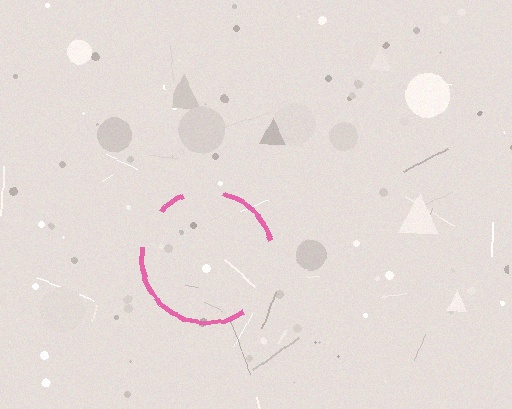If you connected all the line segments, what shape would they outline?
They would outline a circle.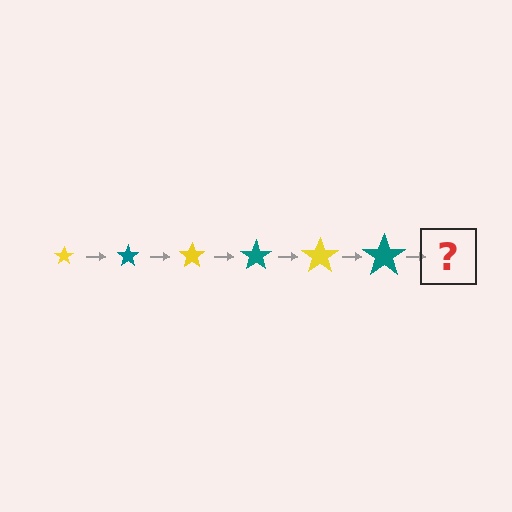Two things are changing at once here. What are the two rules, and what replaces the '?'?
The two rules are that the star grows larger each step and the color cycles through yellow and teal. The '?' should be a yellow star, larger than the previous one.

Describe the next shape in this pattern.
It should be a yellow star, larger than the previous one.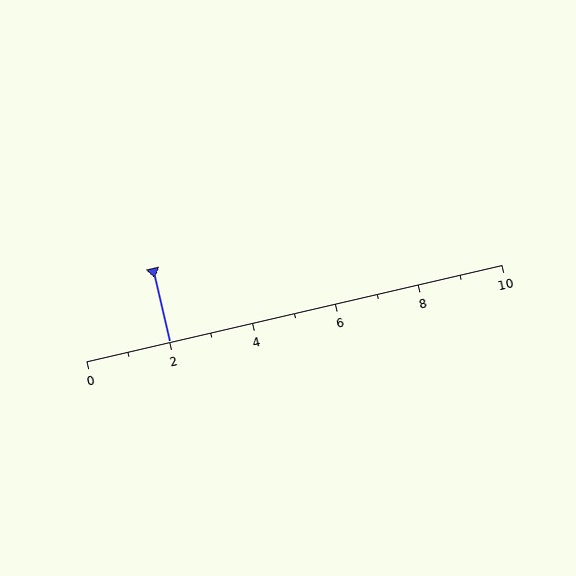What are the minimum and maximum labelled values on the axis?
The axis runs from 0 to 10.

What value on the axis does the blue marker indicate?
The marker indicates approximately 2.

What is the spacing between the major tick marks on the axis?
The major ticks are spaced 2 apart.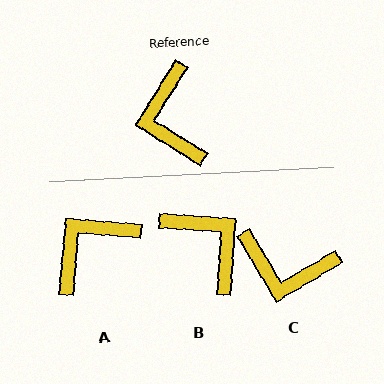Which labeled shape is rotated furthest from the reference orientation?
B, about 152 degrees away.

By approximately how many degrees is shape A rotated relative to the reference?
Approximately 63 degrees clockwise.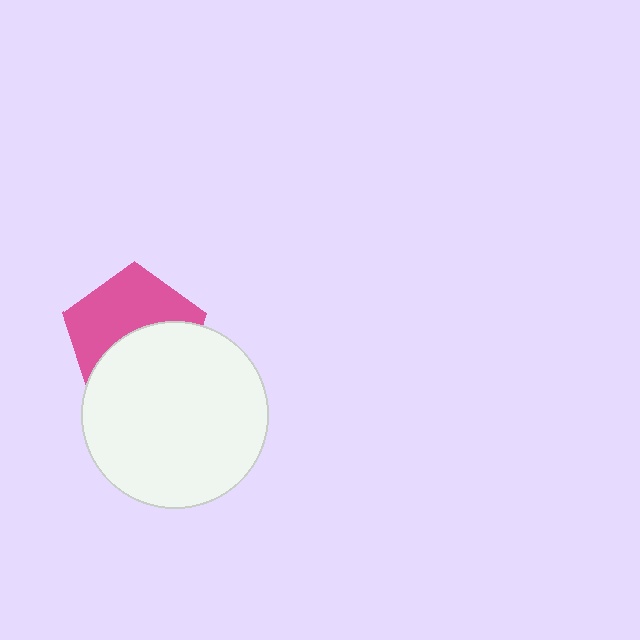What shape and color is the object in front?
The object in front is a white circle.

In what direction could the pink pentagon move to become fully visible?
The pink pentagon could move up. That would shift it out from behind the white circle entirely.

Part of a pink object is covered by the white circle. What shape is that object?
It is a pentagon.